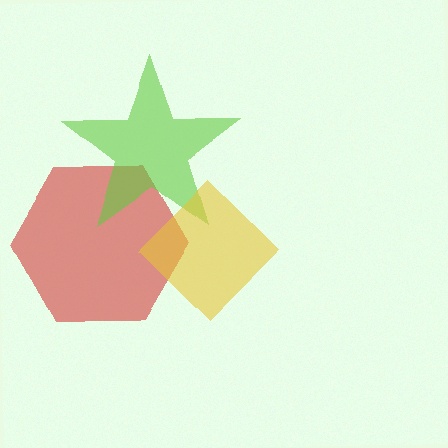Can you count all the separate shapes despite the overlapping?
Yes, there are 3 separate shapes.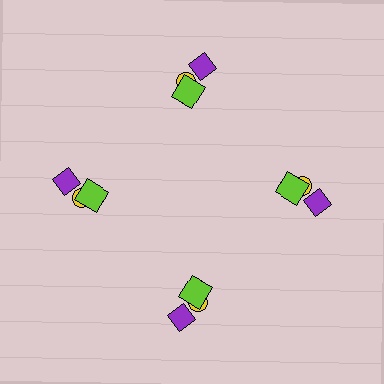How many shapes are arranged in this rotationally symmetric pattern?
There are 12 shapes, arranged in 4 groups of 3.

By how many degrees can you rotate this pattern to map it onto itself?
The pattern maps onto itself every 90 degrees of rotation.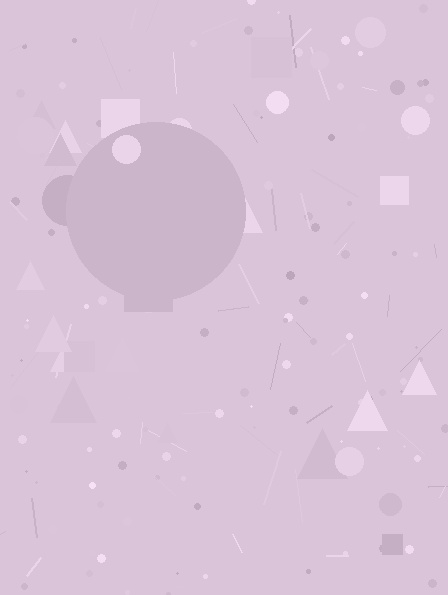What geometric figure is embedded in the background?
A circle is embedded in the background.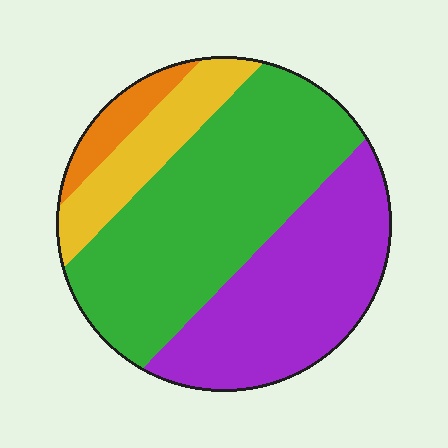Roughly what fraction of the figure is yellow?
Yellow takes up less than a sixth of the figure.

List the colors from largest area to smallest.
From largest to smallest: green, purple, yellow, orange.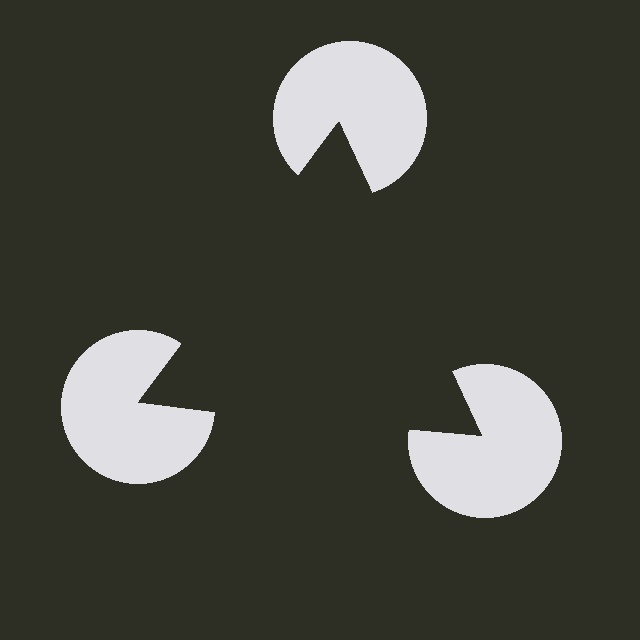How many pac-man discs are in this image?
There are 3 — one at each vertex of the illusory triangle.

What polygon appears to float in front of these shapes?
An illusory triangle — its edges are inferred from the aligned wedge cuts in the pac-man discs, not physically drawn.